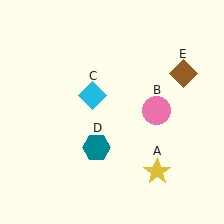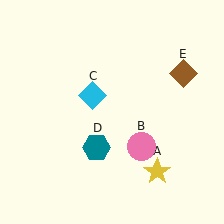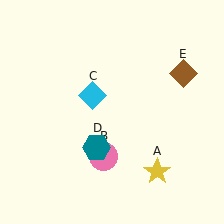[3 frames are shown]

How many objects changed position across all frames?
1 object changed position: pink circle (object B).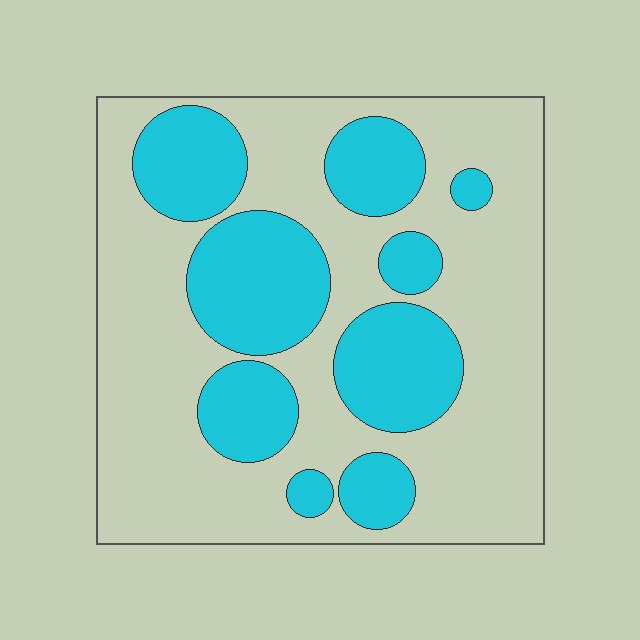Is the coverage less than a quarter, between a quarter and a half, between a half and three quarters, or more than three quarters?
Between a quarter and a half.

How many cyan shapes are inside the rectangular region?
9.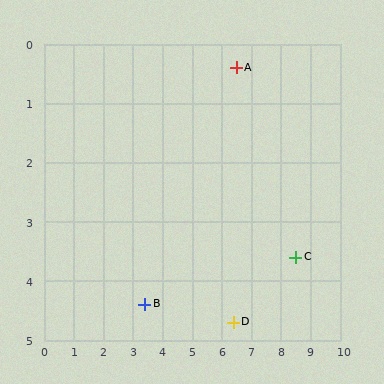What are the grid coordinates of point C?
Point C is at approximately (8.5, 3.6).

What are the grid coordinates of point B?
Point B is at approximately (3.4, 4.4).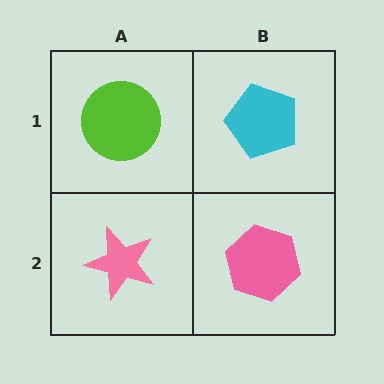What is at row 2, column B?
A pink hexagon.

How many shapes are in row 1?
2 shapes.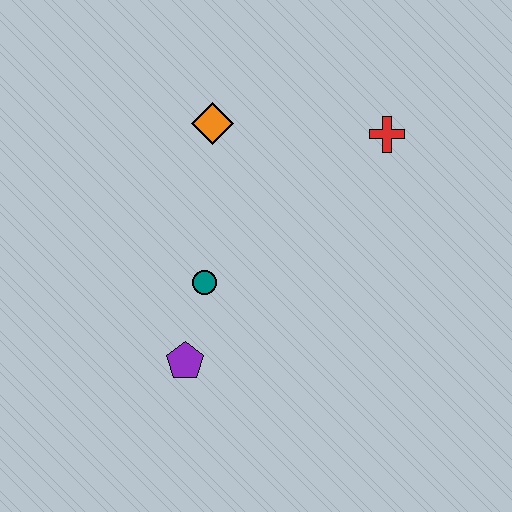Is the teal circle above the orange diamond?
No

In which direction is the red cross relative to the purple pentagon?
The red cross is above the purple pentagon.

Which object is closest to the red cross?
The orange diamond is closest to the red cross.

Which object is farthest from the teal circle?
The red cross is farthest from the teal circle.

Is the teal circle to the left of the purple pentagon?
No